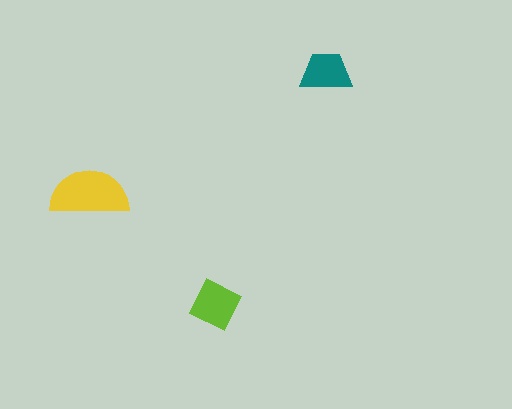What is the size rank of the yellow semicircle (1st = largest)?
1st.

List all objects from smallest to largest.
The teal trapezoid, the lime diamond, the yellow semicircle.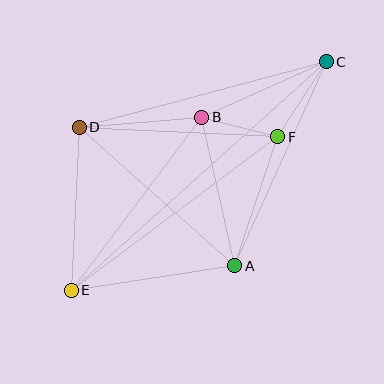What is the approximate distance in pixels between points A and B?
The distance between A and B is approximately 152 pixels.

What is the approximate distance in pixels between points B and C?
The distance between B and C is approximately 136 pixels.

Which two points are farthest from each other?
Points C and E are farthest from each other.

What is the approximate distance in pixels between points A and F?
The distance between A and F is approximately 136 pixels.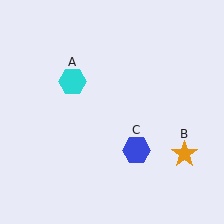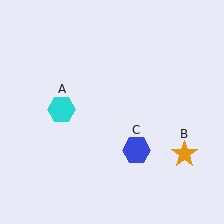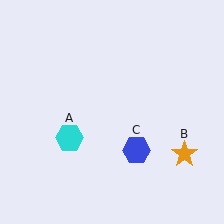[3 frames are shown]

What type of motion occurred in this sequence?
The cyan hexagon (object A) rotated counterclockwise around the center of the scene.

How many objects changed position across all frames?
1 object changed position: cyan hexagon (object A).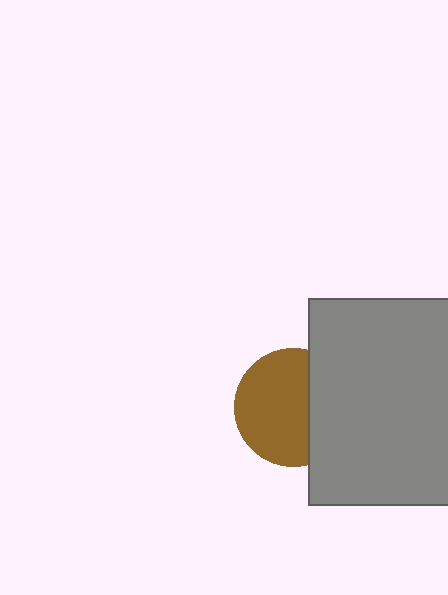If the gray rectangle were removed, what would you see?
You would see the complete brown circle.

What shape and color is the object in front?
The object in front is a gray rectangle.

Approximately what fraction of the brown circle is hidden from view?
Roughly 35% of the brown circle is hidden behind the gray rectangle.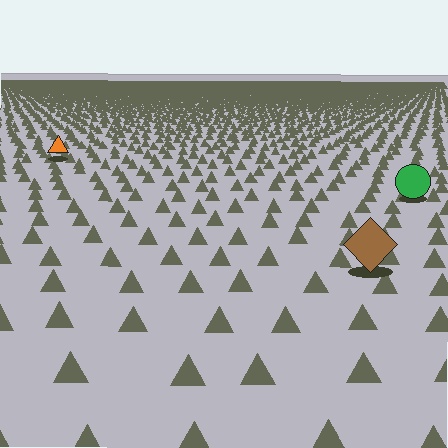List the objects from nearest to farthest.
From nearest to farthest: the brown diamond, the green circle, the orange triangle.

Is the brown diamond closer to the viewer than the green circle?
Yes. The brown diamond is closer — you can tell from the texture gradient: the ground texture is coarser near it.